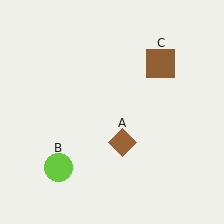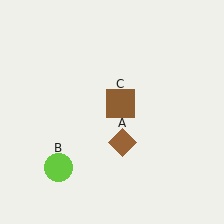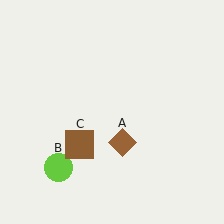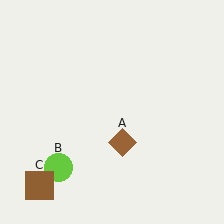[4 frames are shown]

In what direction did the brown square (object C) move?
The brown square (object C) moved down and to the left.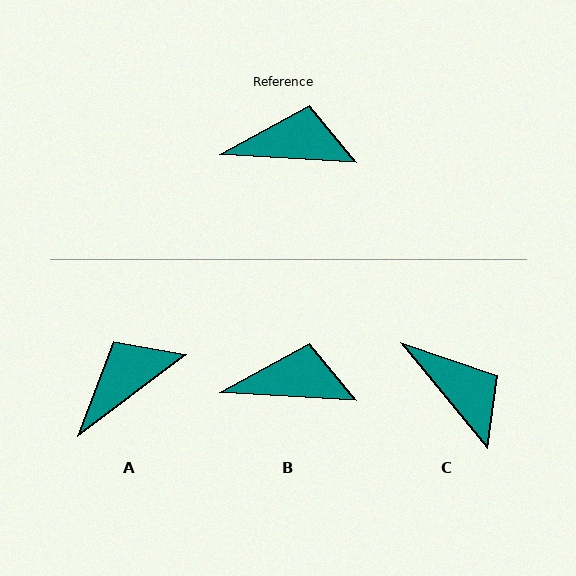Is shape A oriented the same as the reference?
No, it is off by about 40 degrees.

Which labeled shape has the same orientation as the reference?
B.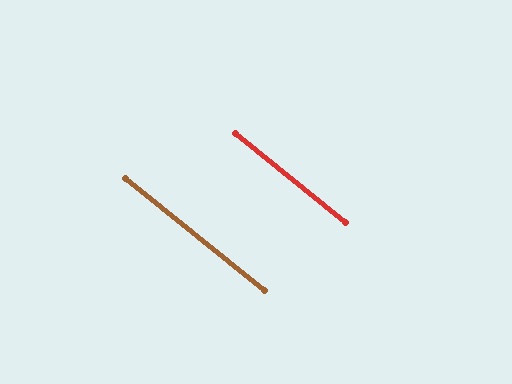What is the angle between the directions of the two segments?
Approximately 0 degrees.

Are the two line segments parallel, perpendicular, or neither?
Parallel — their directions differ by only 0.2°.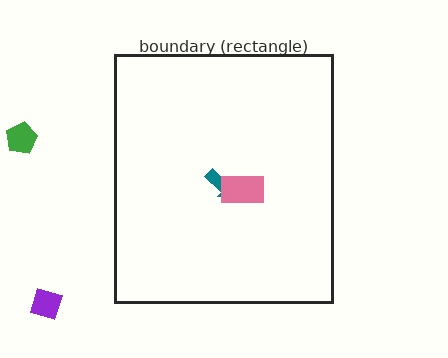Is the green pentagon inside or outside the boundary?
Outside.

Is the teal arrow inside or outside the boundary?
Inside.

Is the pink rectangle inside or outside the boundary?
Inside.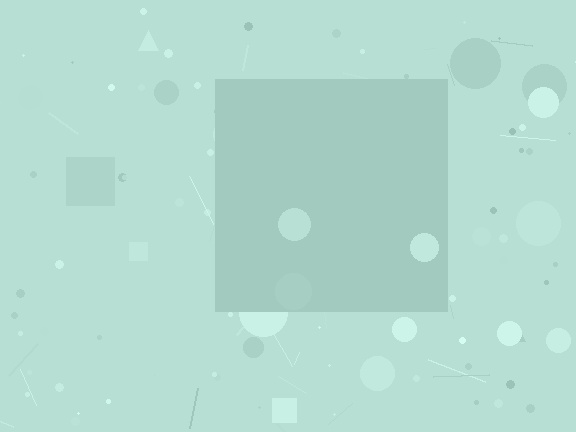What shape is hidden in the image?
A square is hidden in the image.